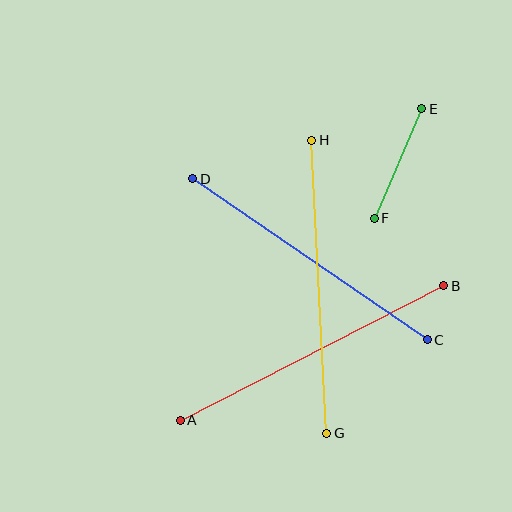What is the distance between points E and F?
The distance is approximately 119 pixels.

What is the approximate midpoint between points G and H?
The midpoint is at approximately (319, 287) pixels.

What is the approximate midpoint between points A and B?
The midpoint is at approximately (312, 353) pixels.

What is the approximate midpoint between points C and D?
The midpoint is at approximately (310, 259) pixels.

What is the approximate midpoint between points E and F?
The midpoint is at approximately (398, 164) pixels.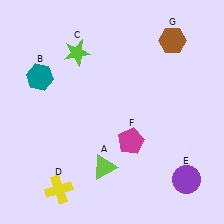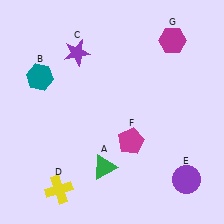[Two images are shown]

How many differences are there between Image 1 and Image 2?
There are 3 differences between the two images.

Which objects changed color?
A changed from lime to green. C changed from lime to purple. G changed from brown to magenta.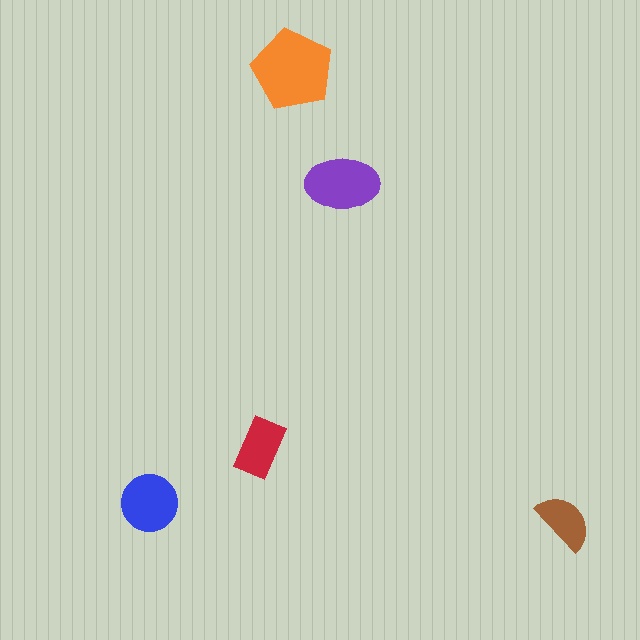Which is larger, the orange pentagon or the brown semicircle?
The orange pentagon.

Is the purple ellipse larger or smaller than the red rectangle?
Larger.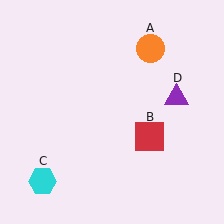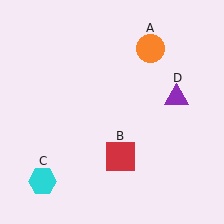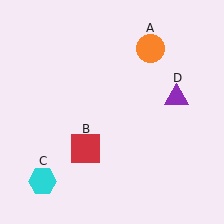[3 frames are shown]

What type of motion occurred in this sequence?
The red square (object B) rotated clockwise around the center of the scene.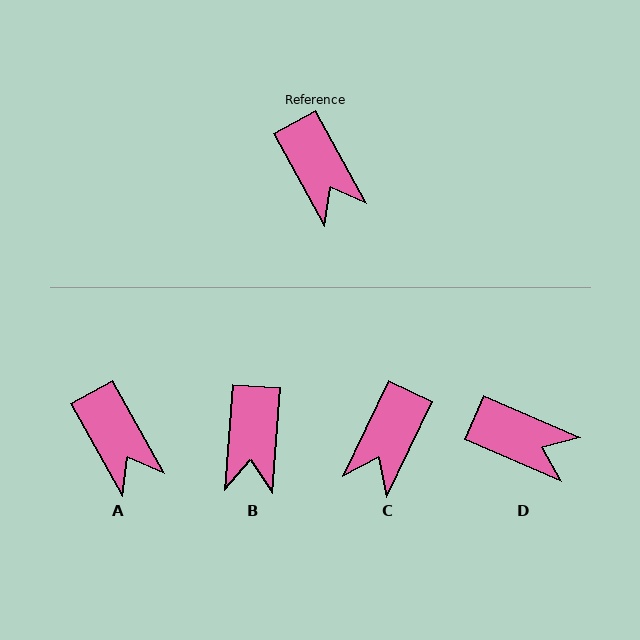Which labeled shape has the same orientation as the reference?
A.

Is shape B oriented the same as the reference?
No, it is off by about 33 degrees.